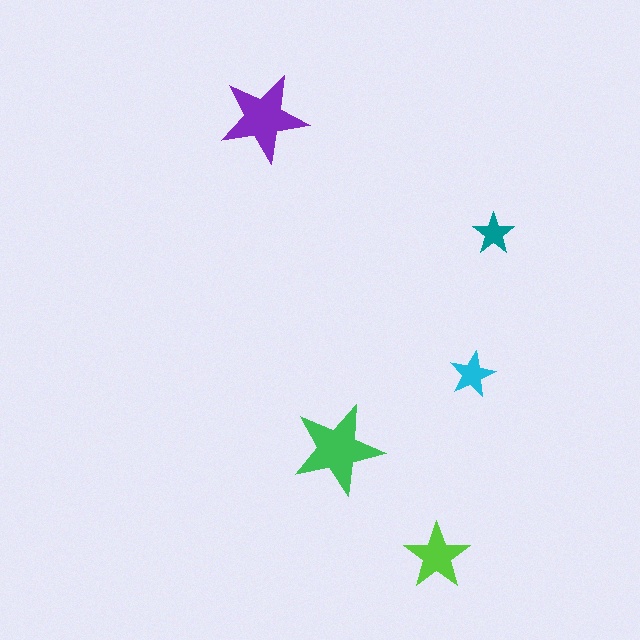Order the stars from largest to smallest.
the green one, the purple one, the lime one, the cyan one, the teal one.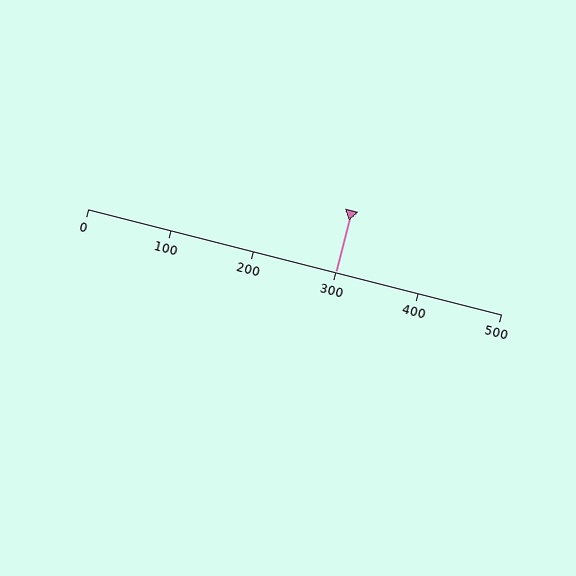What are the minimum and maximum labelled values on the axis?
The axis runs from 0 to 500.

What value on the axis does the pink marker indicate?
The marker indicates approximately 300.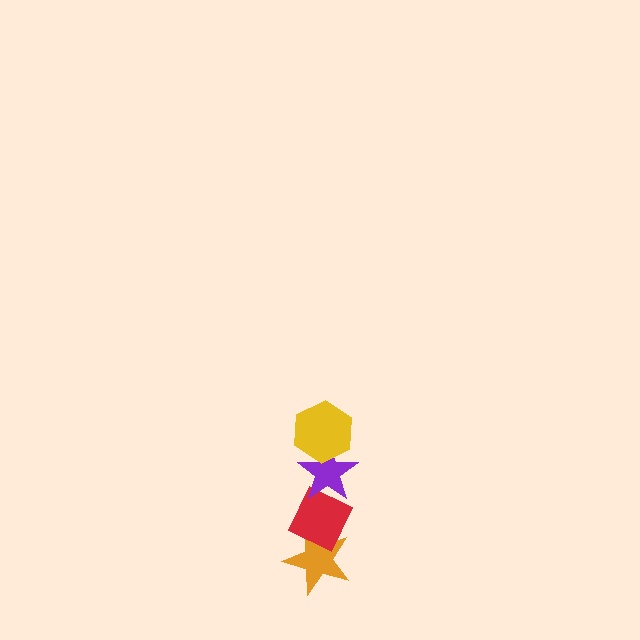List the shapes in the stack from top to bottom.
From top to bottom: the yellow hexagon, the purple star, the red diamond, the orange star.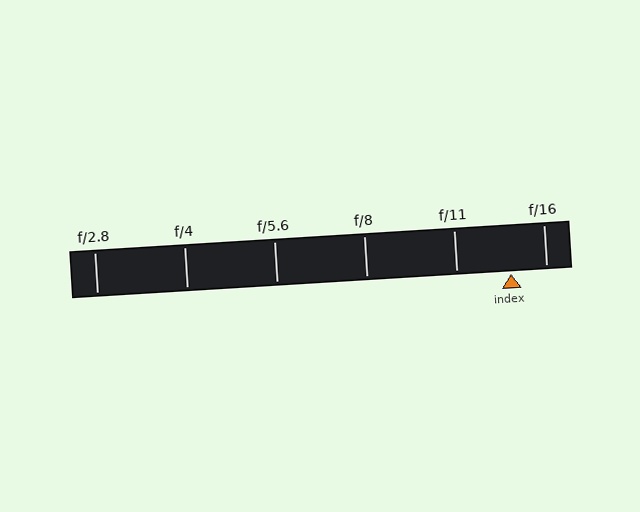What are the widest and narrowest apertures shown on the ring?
The widest aperture shown is f/2.8 and the narrowest is f/16.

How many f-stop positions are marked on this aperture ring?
There are 6 f-stop positions marked.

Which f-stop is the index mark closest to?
The index mark is closest to f/16.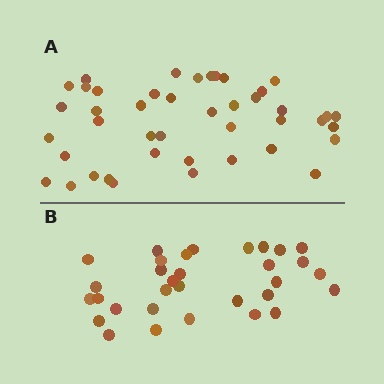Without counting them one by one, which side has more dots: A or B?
Region A (the top region) has more dots.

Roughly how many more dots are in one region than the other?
Region A has roughly 12 or so more dots than region B.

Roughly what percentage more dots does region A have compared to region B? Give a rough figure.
About 35% more.